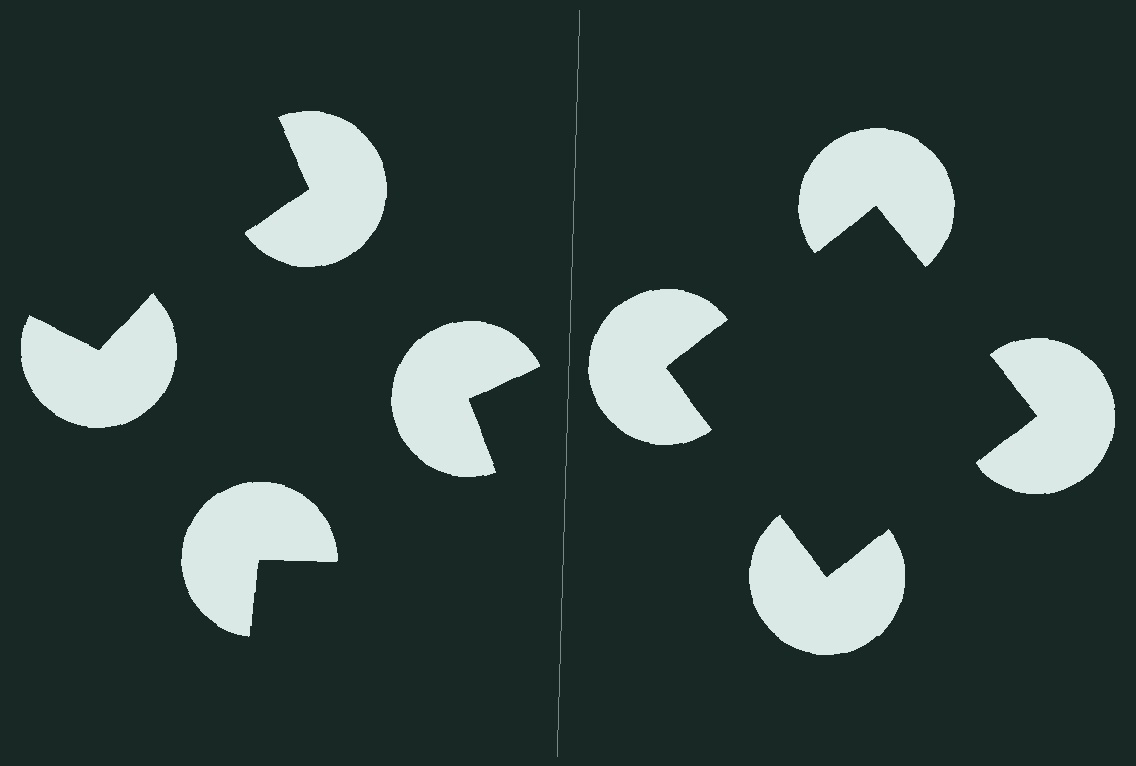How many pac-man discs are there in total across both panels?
8 — 4 on each side.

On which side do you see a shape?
An illusory square appears on the right side. On the left side the wedge cuts are rotated, so no coherent shape forms.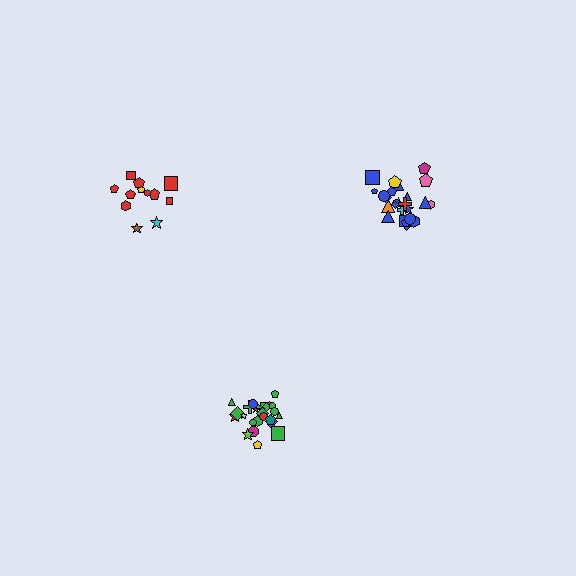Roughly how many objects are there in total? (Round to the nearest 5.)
Roughly 60 objects in total.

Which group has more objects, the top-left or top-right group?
The top-right group.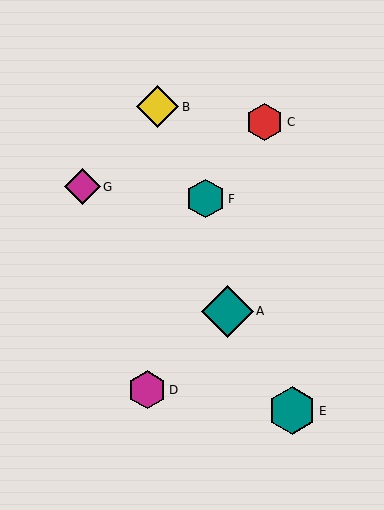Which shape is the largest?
The teal diamond (labeled A) is the largest.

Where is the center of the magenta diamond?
The center of the magenta diamond is at (83, 187).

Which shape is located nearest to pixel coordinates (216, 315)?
The teal diamond (labeled A) at (227, 312) is nearest to that location.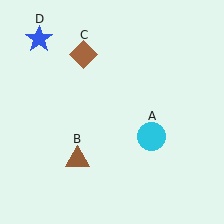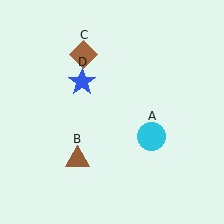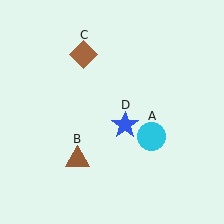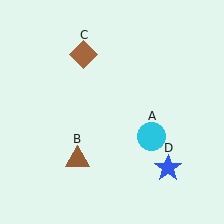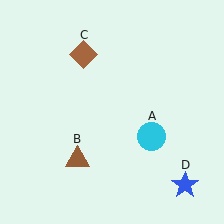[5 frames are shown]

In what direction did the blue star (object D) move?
The blue star (object D) moved down and to the right.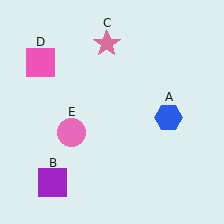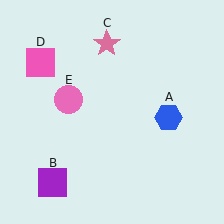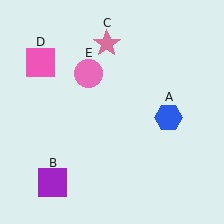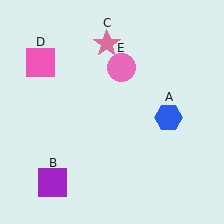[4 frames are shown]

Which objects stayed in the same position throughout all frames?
Blue hexagon (object A) and purple square (object B) and pink star (object C) and pink square (object D) remained stationary.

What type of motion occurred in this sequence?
The pink circle (object E) rotated clockwise around the center of the scene.